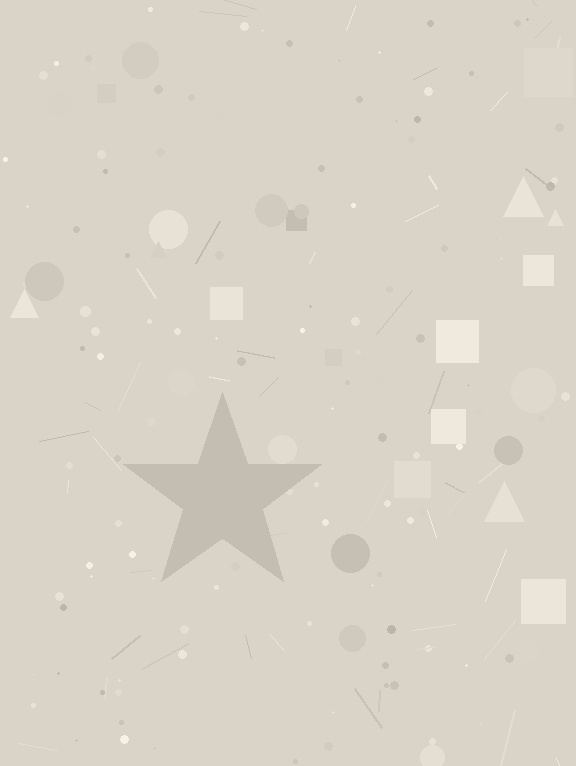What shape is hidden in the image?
A star is hidden in the image.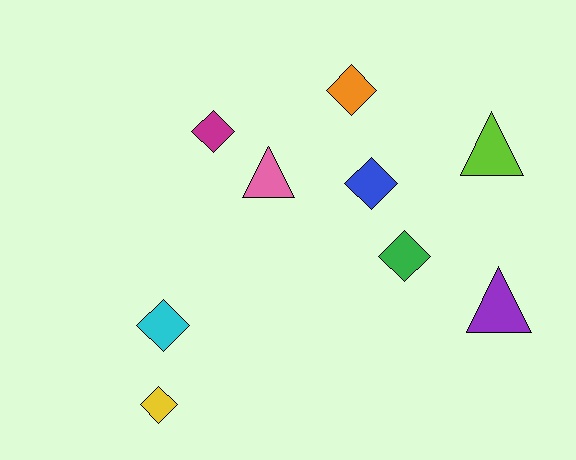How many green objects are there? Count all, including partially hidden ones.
There is 1 green object.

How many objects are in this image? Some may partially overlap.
There are 9 objects.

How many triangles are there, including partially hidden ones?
There are 3 triangles.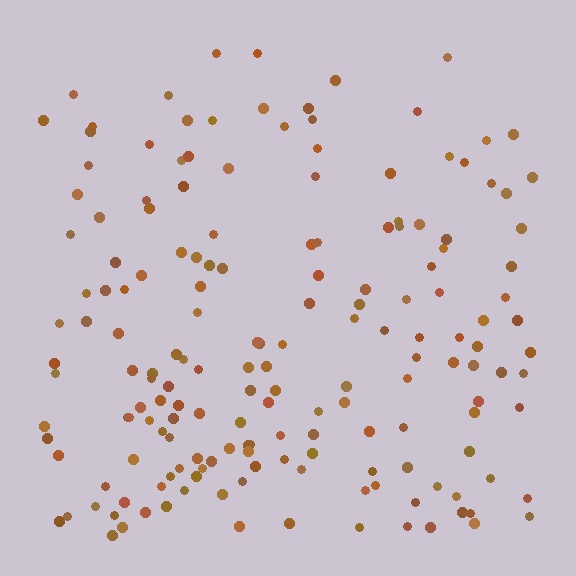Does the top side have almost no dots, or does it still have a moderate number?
Still a moderate number, just noticeably fewer than the bottom.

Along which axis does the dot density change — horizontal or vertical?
Vertical.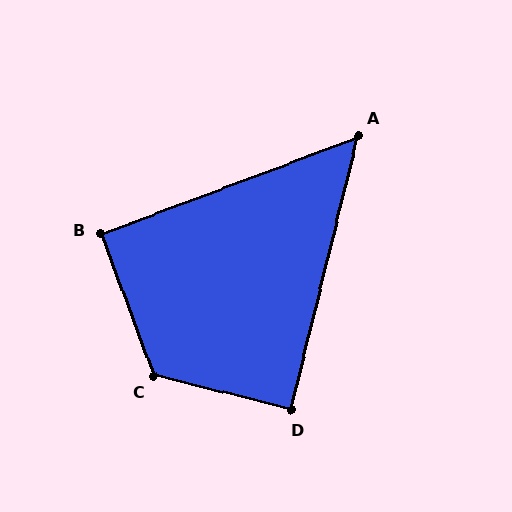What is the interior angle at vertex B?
Approximately 90 degrees (approximately right).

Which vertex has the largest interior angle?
C, at approximately 124 degrees.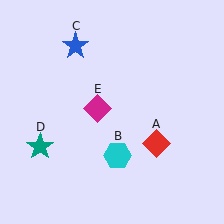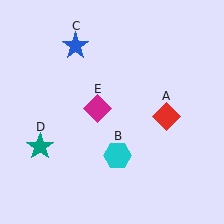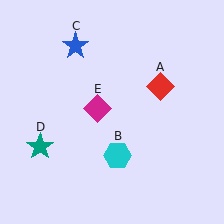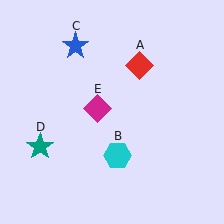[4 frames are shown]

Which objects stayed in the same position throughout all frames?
Cyan hexagon (object B) and blue star (object C) and teal star (object D) and magenta diamond (object E) remained stationary.